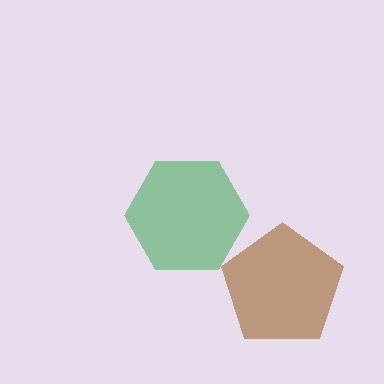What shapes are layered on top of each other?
The layered shapes are: a brown pentagon, a green hexagon.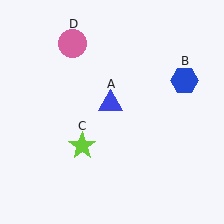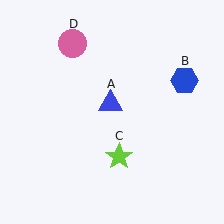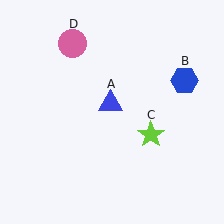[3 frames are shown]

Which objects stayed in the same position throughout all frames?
Blue triangle (object A) and blue hexagon (object B) and pink circle (object D) remained stationary.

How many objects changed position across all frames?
1 object changed position: lime star (object C).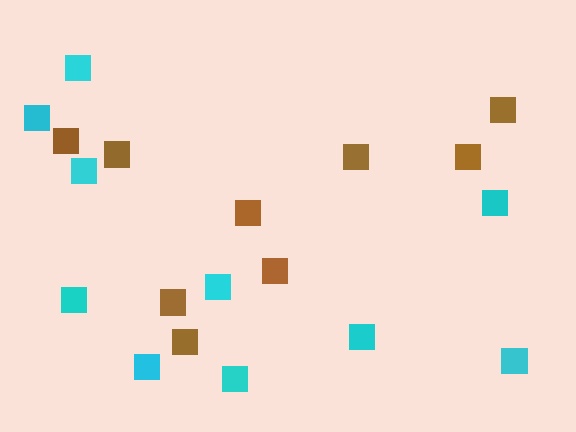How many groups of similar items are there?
There are 2 groups: one group of brown squares (9) and one group of cyan squares (10).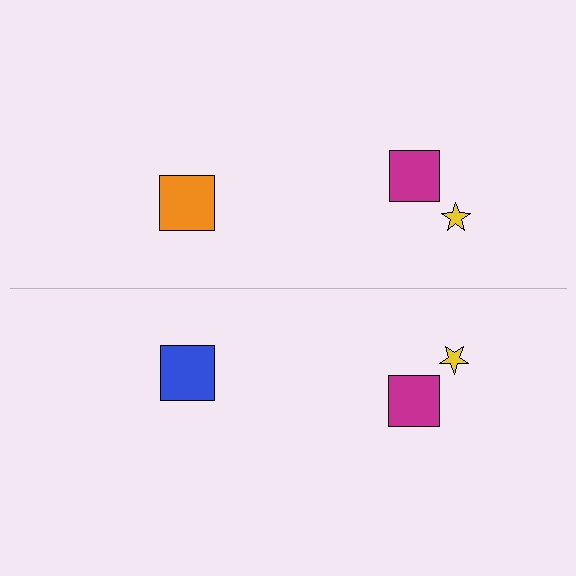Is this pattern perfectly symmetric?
No, the pattern is not perfectly symmetric. The blue square on the bottom side breaks the symmetry — its mirror counterpart is orange.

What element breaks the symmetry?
The blue square on the bottom side breaks the symmetry — its mirror counterpart is orange.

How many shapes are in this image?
There are 6 shapes in this image.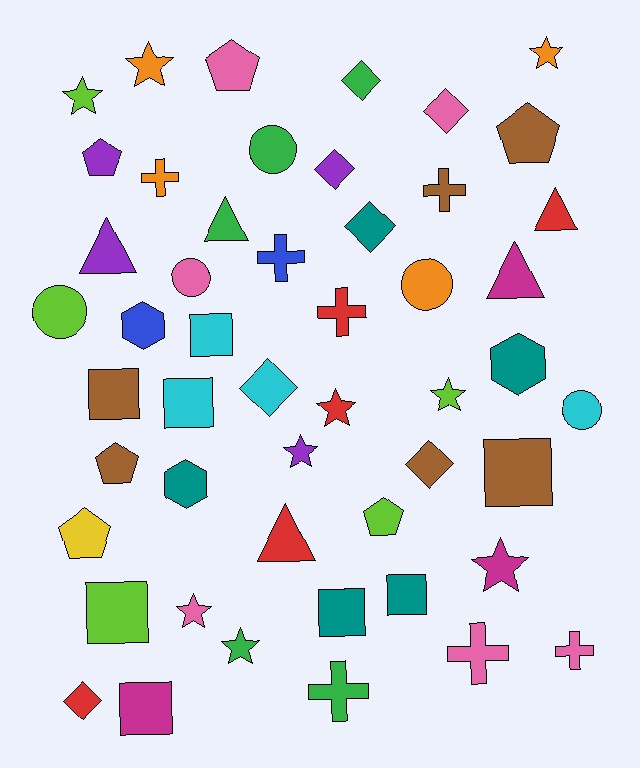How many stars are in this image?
There are 9 stars.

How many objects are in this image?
There are 50 objects.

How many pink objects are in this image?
There are 6 pink objects.